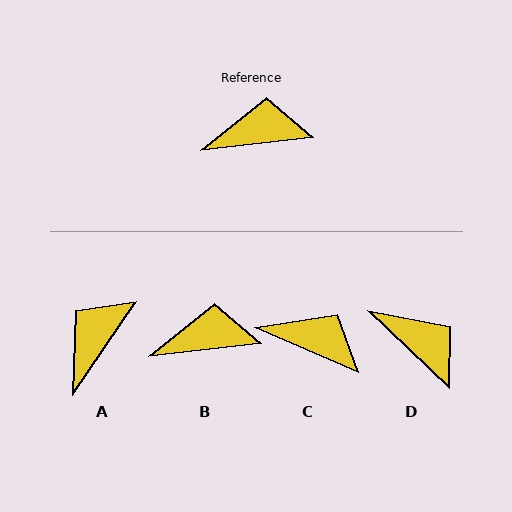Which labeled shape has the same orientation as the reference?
B.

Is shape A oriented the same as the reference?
No, it is off by about 49 degrees.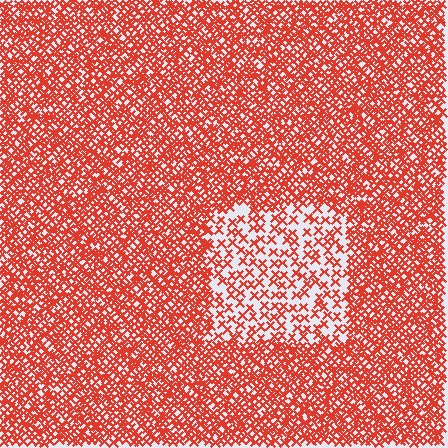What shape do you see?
I see a rectangle.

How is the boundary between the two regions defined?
The boundary is defined by a change in element density (approximately 2.5x ratio). All elements are the same color, size, and shape.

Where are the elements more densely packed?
The elements are more densely packed outside the rectangle boundary.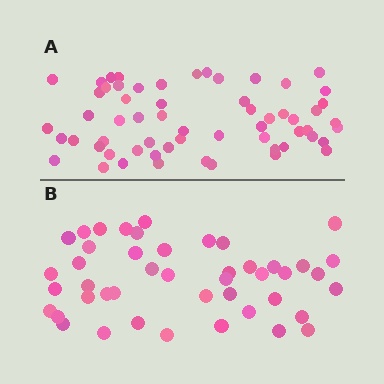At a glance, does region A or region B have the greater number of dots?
Region A (the top region) has more dots.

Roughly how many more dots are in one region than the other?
Region A has approximately 15 more dots than region B.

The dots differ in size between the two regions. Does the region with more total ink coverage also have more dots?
No. Region B has more total ink coverage because its dots are larger, but region A actually contains more individual dots. Total area can be misleading — the number of items is what matters here.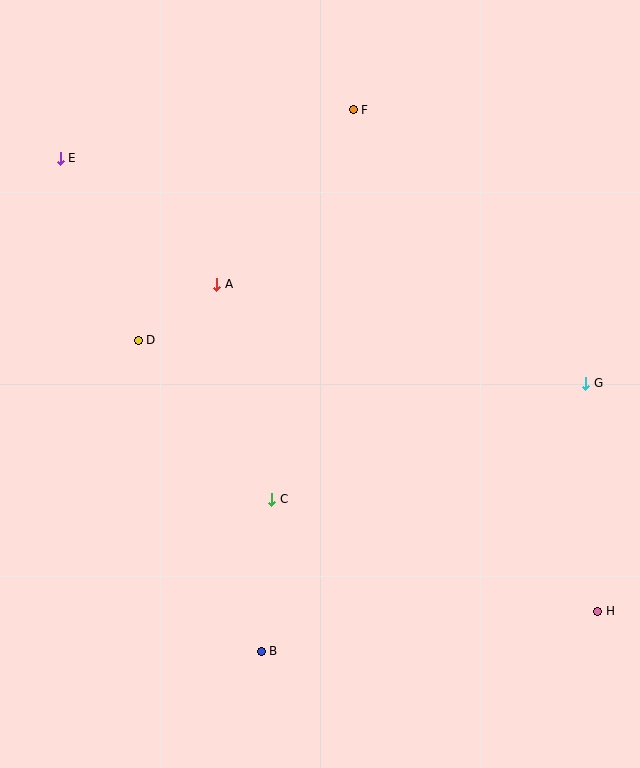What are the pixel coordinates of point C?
Point C is at (272, 499).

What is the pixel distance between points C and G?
The distance between C and G is 335 pixels.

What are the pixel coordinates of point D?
Point D is at (138, 340).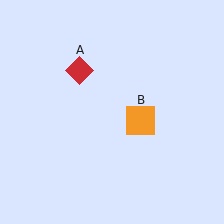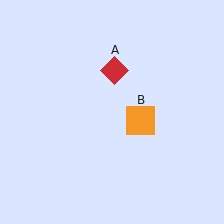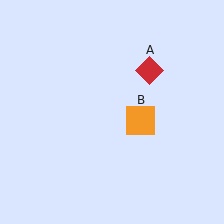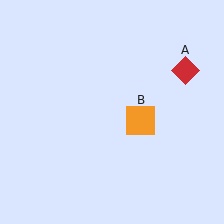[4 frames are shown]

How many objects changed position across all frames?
1 object changed position: red diamond (object A).